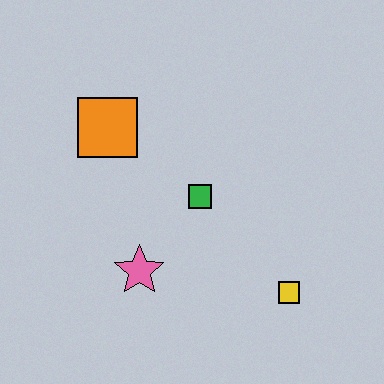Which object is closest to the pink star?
The green square is closest to the pink star.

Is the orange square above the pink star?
Yes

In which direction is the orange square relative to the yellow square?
The orange square is to the left of the yellow square.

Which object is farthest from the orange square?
The yellow square is farthest from the orange square.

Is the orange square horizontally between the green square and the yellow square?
No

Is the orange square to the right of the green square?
No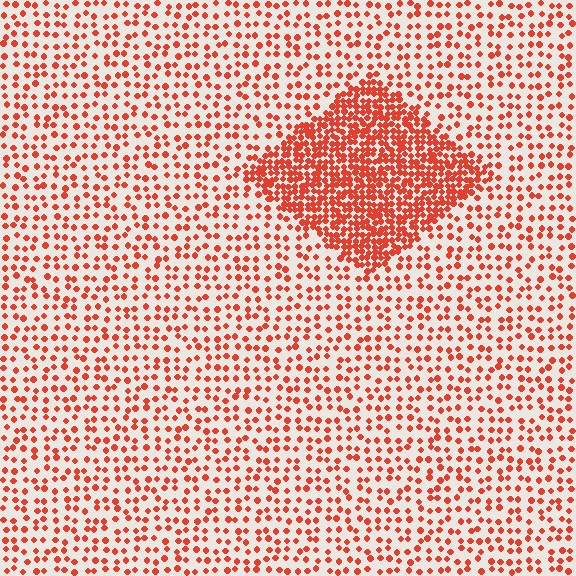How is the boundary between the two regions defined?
The boundary is defined by a change in element density (approximately 2.8x ratio). All elements are the same color, size, and shape.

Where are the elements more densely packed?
The elements are more densely packed inside the diamond boundary.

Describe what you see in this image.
The image contains small red elements arranged at two different densities. A diamond-shaped region is visible where the elements are more densely packed than the surrounding area.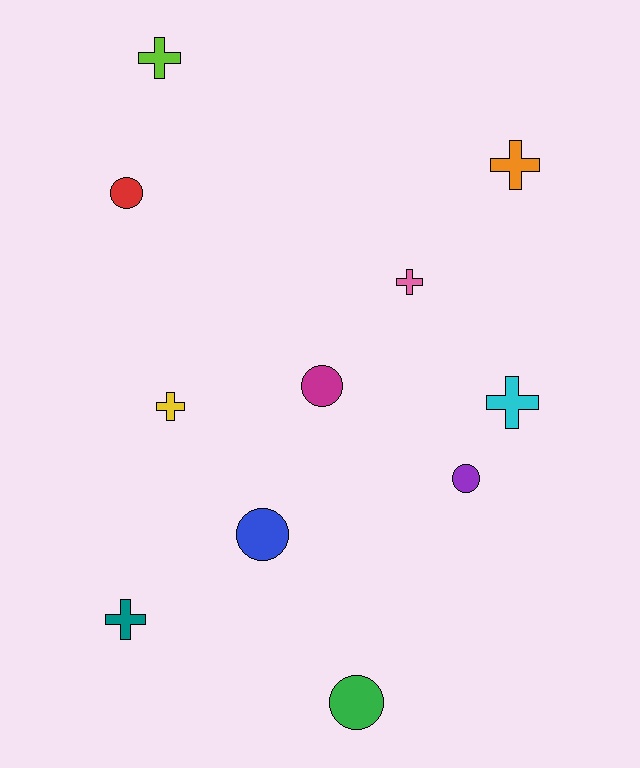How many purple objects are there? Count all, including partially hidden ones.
There is 1 purple object.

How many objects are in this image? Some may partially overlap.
There are 11 objects.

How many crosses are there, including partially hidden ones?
There are 6 crosses.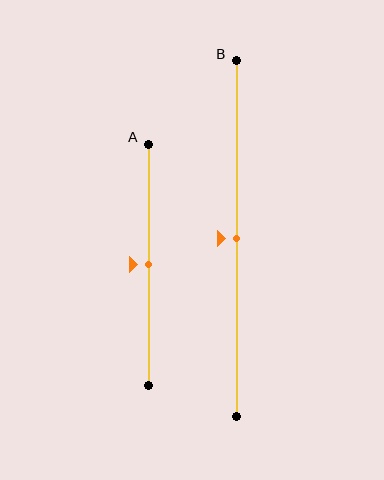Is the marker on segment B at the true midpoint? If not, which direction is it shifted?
Yes, the marker on segment B is at the true midpoint.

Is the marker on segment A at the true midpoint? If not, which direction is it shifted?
Yes, the marker on segment A is at the true midpoint.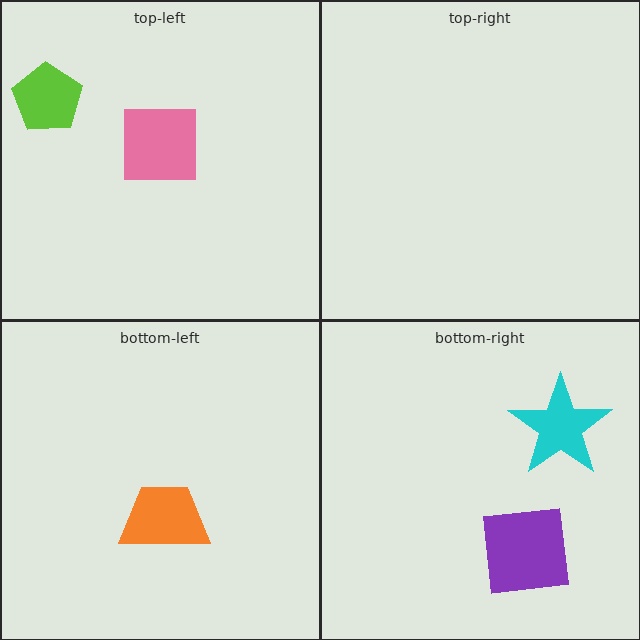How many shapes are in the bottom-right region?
2.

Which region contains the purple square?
The bottom-right region.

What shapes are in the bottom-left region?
The orange trapezoid.